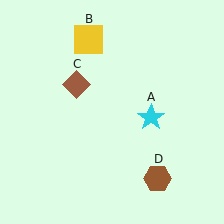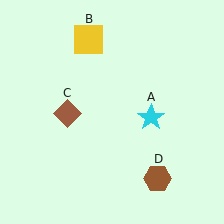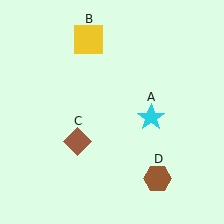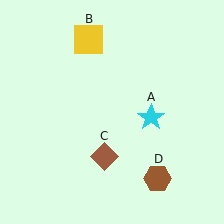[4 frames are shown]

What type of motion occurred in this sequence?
The brown diamond (object C) rotated counterclockwise around the center of the scene.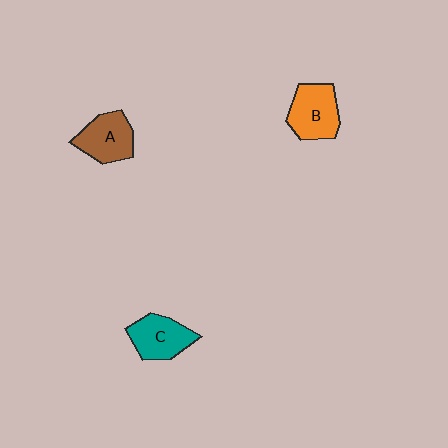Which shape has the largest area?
Shape B (orange).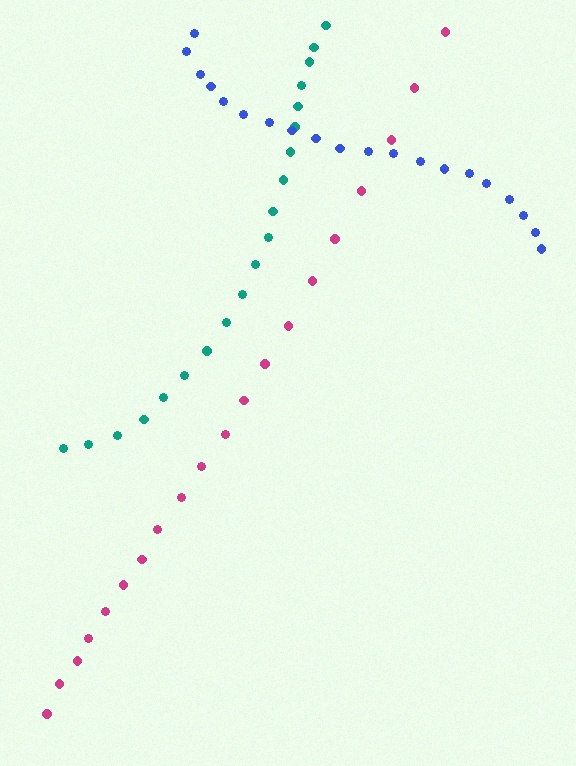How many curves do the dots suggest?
There are 3 distinct paths.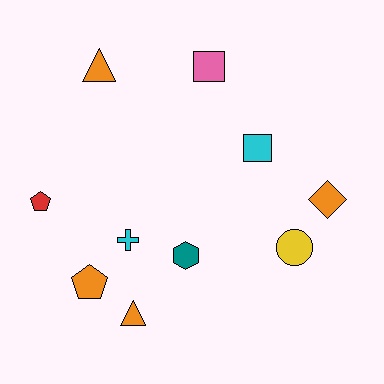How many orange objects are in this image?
There are 4 orange objects.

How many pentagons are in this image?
There are 2 pentagons.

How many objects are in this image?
There are 10 objects.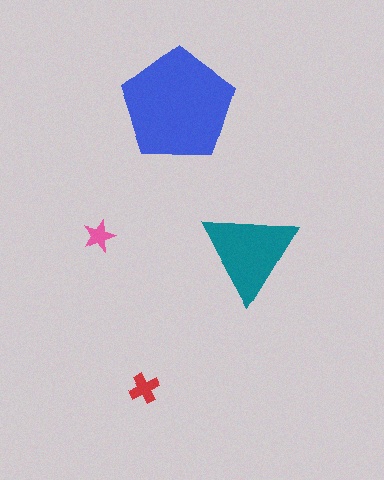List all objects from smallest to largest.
The pink star, the red cross, the teal triangle, the blue pentagon.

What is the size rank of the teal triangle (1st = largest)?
2nd.